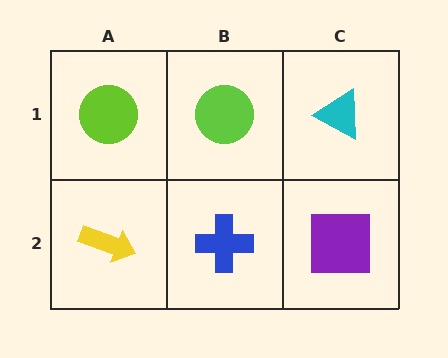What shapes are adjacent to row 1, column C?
A purple square (row 2, column C), a lime circle (row 1, column B).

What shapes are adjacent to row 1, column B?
A blue cross (row 2, column B), a lime circle (row 1, column A), a cyan triangle (row 1, column C).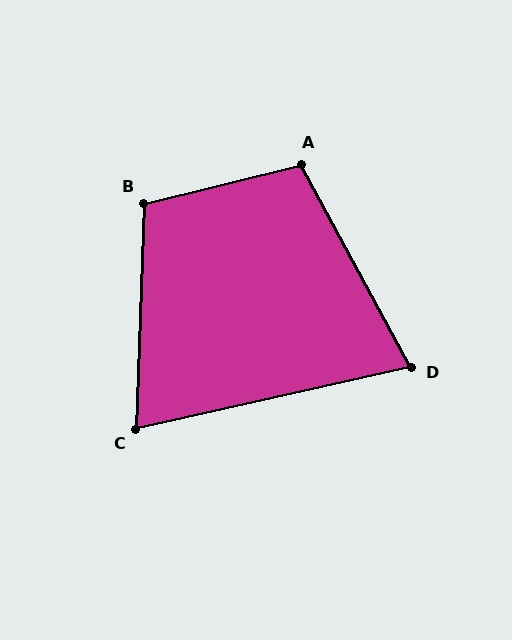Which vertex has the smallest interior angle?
D, at approximately 74 degrees.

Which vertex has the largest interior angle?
B, at approximately 106 degrees.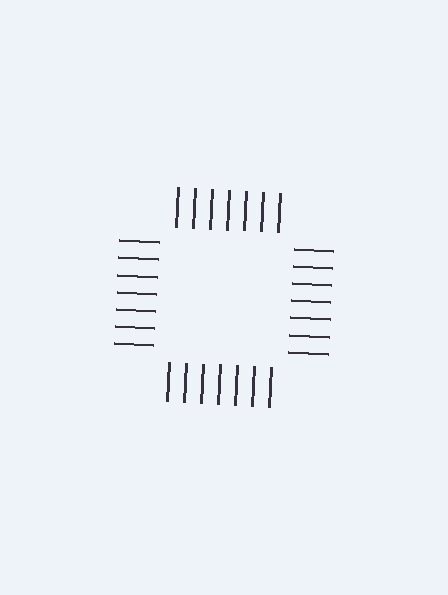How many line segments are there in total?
28 — 7 along each of the 4 edges.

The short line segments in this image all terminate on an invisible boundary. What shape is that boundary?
An illusory square — the line segments terminate on its edges but no continuous stroke is drawn.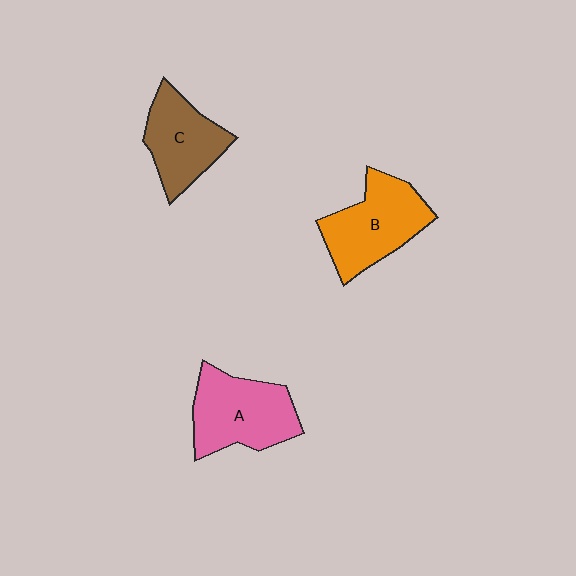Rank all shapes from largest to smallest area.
From largest to smallest: B (orange), A (pink), C (brown).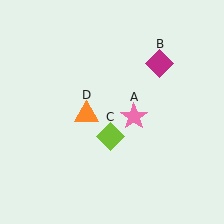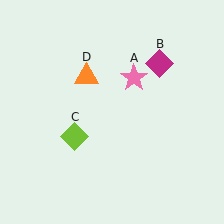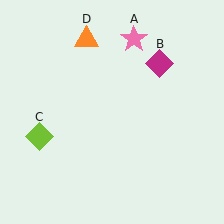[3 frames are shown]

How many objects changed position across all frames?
3 objects changed position: pink star (object A), lime diamond (object C), orange triangle (object D).